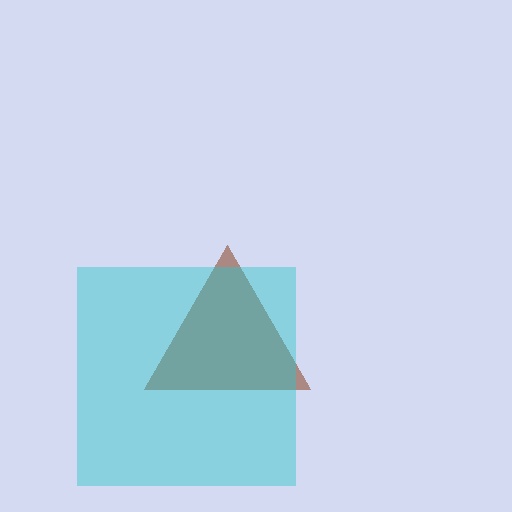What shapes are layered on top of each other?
The layered shapes are: a brown triangle, a cyan square.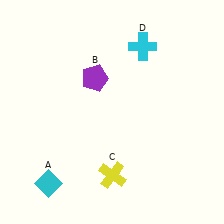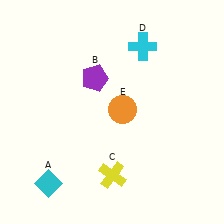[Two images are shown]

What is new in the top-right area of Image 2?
An orange circle (E) was added in the top-right area of Image 2.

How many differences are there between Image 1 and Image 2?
There is 1 difference between the two images.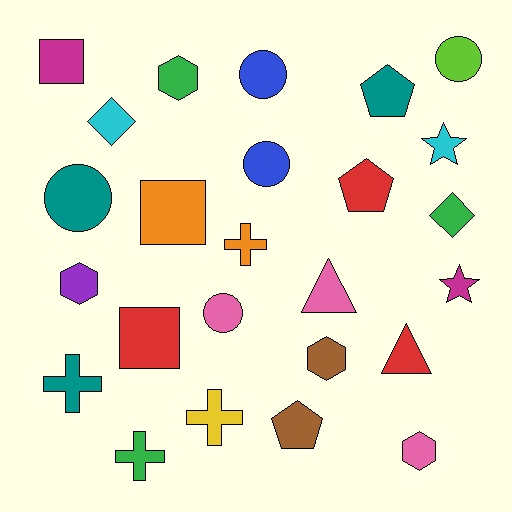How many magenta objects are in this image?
There are 2 magenta objects.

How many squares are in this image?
There are 3 squares.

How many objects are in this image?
There are 25 objects.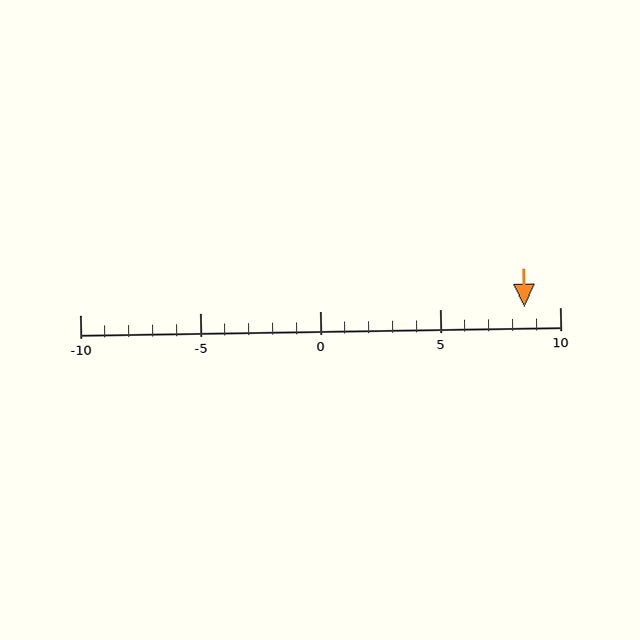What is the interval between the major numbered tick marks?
The major tick marks are spaced 5 units apart.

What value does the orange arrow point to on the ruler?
The orange arrow points to approximately 8.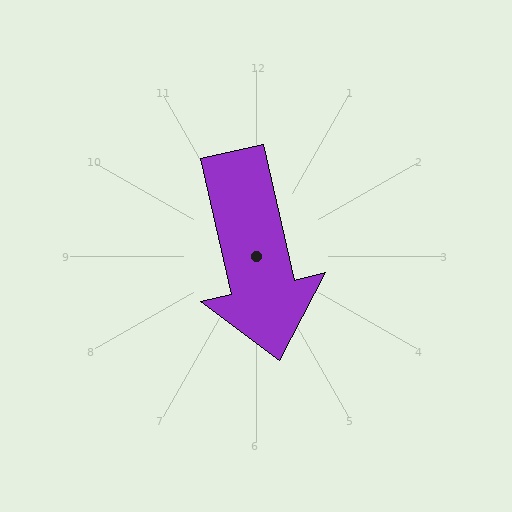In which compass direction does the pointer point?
South.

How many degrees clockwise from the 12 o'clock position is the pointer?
Approximately 167 degrees.